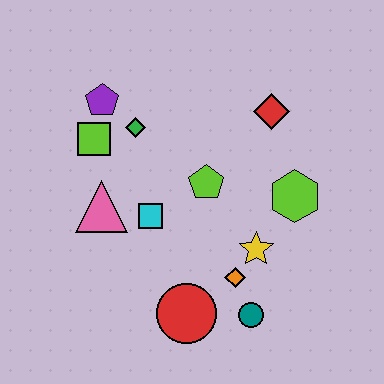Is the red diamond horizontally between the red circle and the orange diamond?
No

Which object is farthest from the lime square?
The teal circle is farthest from the lime square.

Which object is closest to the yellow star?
The orange diamond is closest to the yellow star.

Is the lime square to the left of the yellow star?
Yes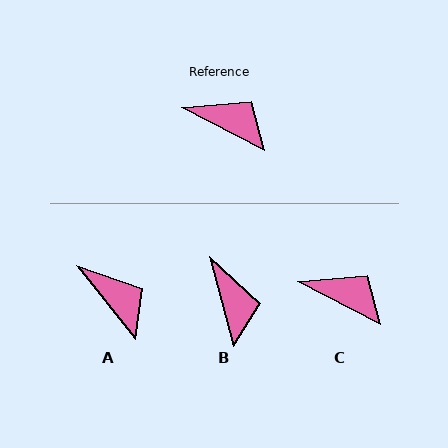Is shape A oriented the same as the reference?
No, it is off by about 24 degrees.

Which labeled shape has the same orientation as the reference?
C.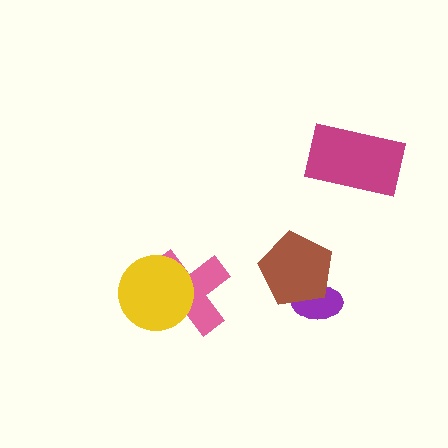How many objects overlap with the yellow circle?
1 object overlaps with the yellow circle.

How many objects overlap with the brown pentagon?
1 object overlaps with the brown pentagon.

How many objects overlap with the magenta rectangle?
0 objects overlap with the magenta rectangle.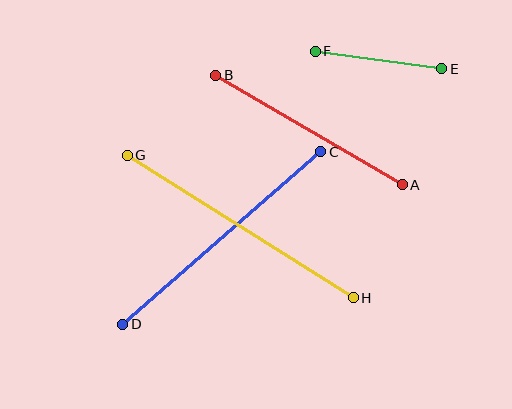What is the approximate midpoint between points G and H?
The midpoint is at approximately (240, 227) pixels.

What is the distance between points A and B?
The distance is approximately 216 pixels.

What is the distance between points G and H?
The distance is approximately 267 pixels.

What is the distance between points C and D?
The distance is approximately 262 pixels.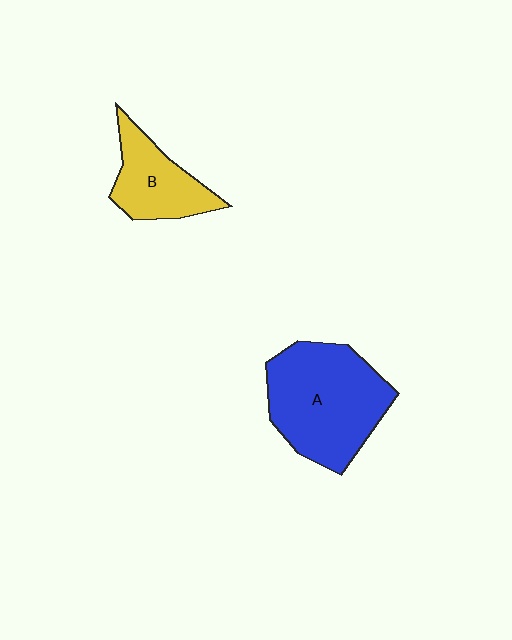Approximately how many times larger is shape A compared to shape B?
Approximately 1.8 times.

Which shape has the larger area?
Shape A (blue).